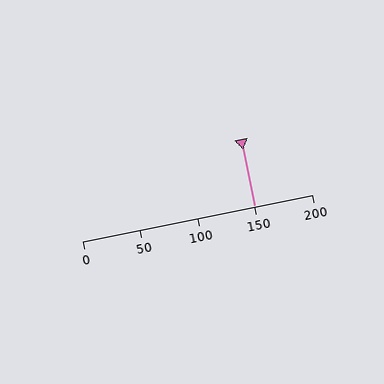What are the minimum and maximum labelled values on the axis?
The axis runs from 0 to 200.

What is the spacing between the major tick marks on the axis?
The major ticks are spaced 50 apart.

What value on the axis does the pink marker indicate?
The marker indicates approximately 150.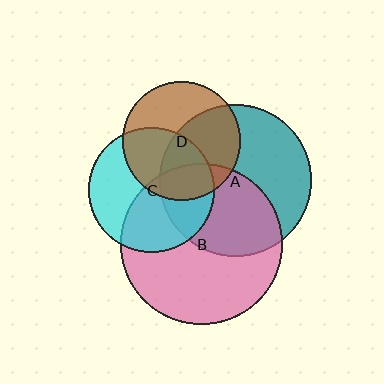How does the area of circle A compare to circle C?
Approximately 1.5 times.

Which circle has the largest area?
Circle B (pink).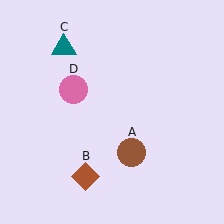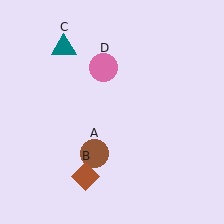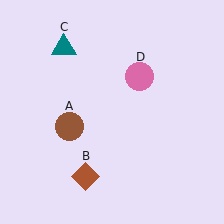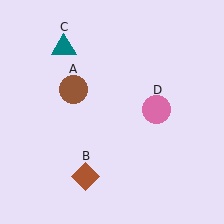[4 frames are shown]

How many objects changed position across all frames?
2 objects changed position: brown circle (object A), pink circle (object D).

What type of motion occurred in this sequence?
The brown circle (object A), pink circle (object D) rotated clockwise around the center of the scene.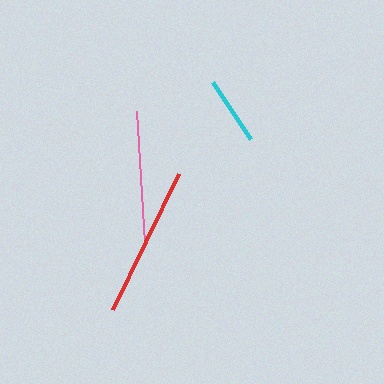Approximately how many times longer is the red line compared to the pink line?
The red line is approximately 1.1 times the length of the pink line.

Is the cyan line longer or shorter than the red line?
The red line is longer than the cyan line.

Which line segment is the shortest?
The cyan line is the shortest at approximately 68 pixels.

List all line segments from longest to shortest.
From longest to shortest: red, pink, cyan.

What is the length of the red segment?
The red segment is approximately 151 pixels long.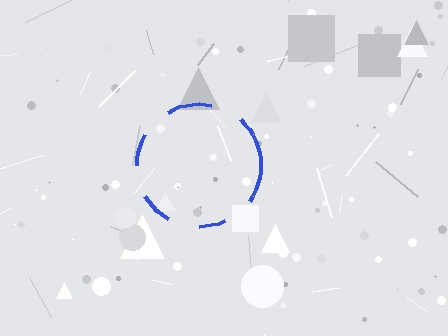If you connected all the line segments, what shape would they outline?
They would outline a circle.